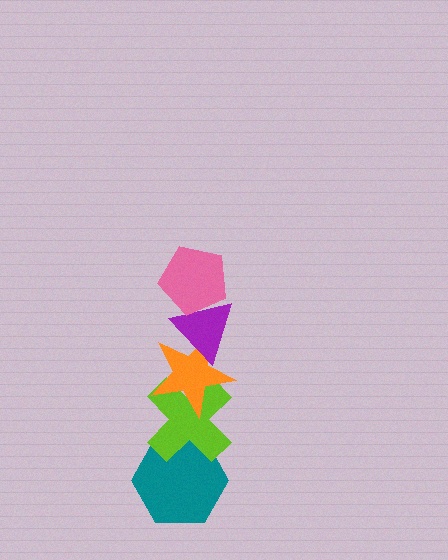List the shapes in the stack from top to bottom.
From top to bottom: the pink pentagon, the purple triangle, the orange star, the lime cross, the teal hexagon.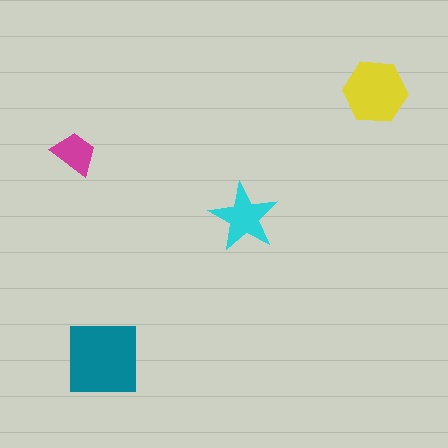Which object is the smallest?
The magenta trapezoid.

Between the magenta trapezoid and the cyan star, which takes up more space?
The cyan star.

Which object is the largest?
The teal square.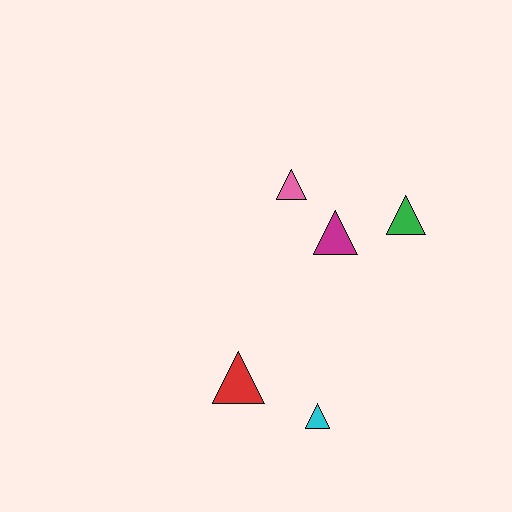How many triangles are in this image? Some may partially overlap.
There are 5 triangles.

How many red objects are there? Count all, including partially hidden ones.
There is 1 red object.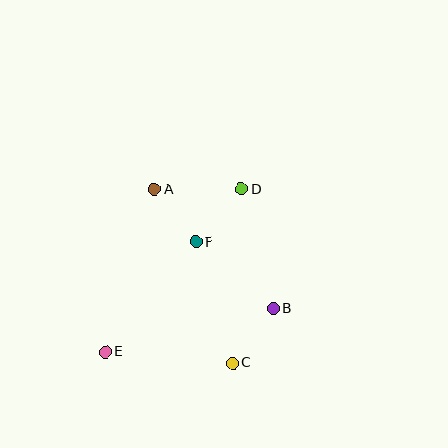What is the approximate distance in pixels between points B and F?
The distance between B and F is approximately 102 pixels.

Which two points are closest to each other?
Points A and F are closest to each other.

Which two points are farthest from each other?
Points D and E are farthest from each other.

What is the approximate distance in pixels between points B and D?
The distance between B and D is approximately 124 pixels.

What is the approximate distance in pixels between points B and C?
The distance between B and C is approximately 69 pixels.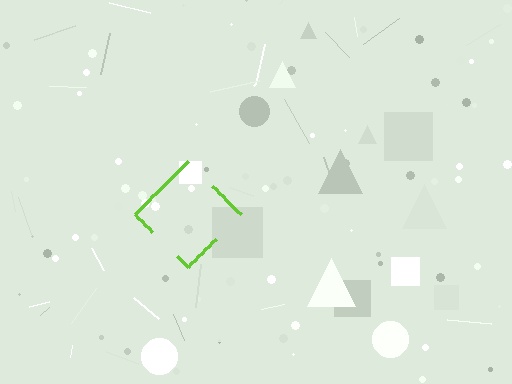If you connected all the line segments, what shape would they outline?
They would outline a diamond.